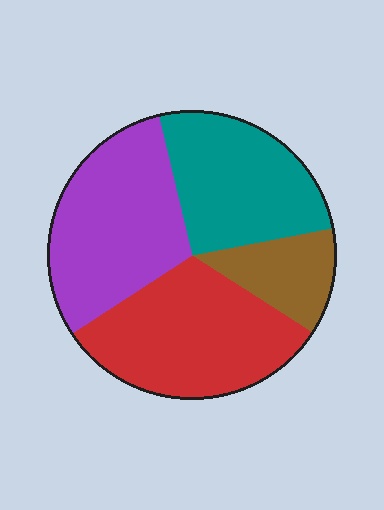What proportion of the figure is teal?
Teal takes up about one quarter (1/4) of the figure.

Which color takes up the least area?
Brown, at roughly 10%.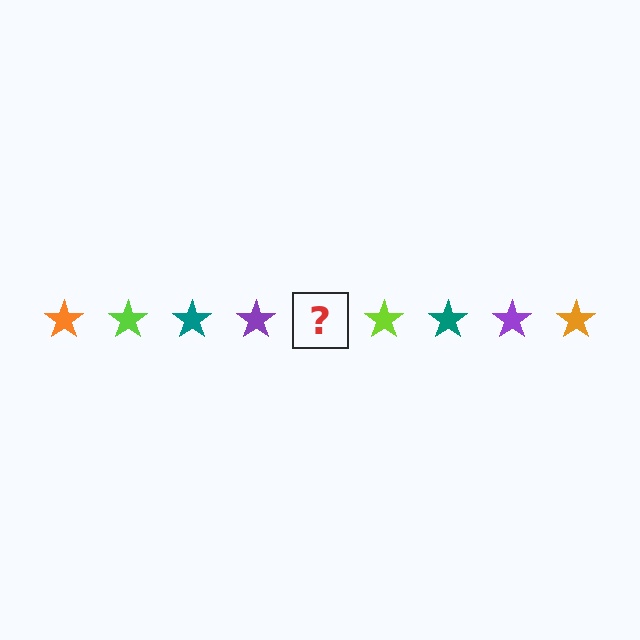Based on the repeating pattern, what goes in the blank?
The blank should be an orange star.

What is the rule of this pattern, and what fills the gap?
The rule is that the pattern cycles through orange, lime, teal, purple stars. The gap should be filled with an orange star.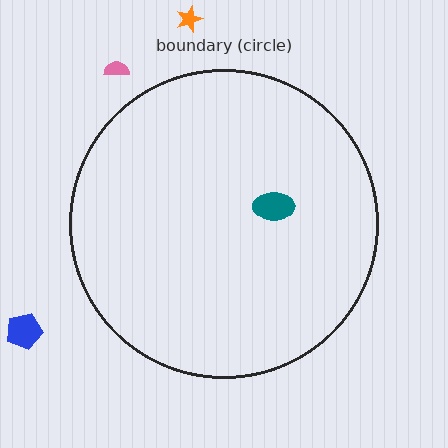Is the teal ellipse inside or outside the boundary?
Inside.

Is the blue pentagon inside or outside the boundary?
Outside.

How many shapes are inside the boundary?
1 inside, 3 outside.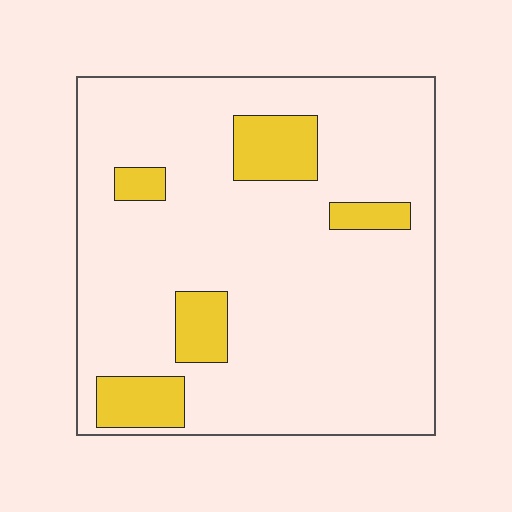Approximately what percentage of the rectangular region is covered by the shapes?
Approximately 15%.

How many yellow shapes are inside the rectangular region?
5.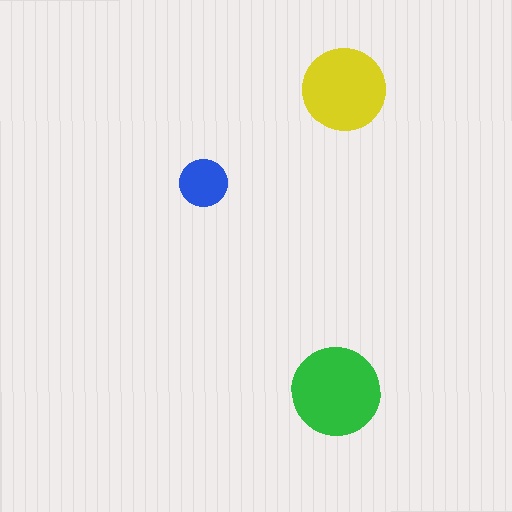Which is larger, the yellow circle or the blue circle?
The yellow one.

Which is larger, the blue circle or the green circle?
The green one.